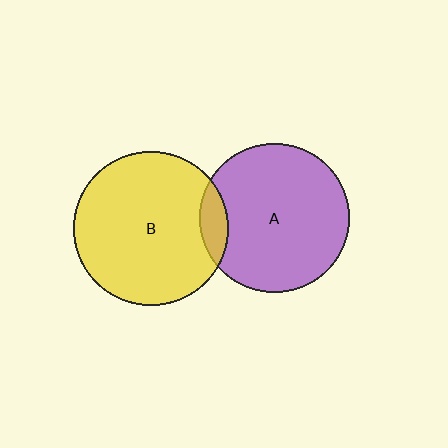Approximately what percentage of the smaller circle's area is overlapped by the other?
Approximately 10%.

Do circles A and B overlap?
Yes.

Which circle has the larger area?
Circle B (yellow).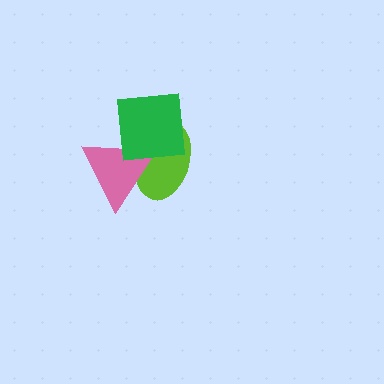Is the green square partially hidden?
No, no other shape covers it.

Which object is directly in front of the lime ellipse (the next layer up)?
The pink triangle is directly in front of the lime ellipse.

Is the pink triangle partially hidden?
Yes, it is partially covered by another shape.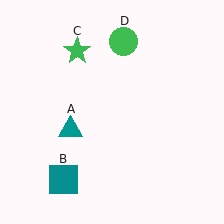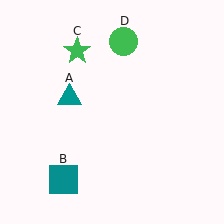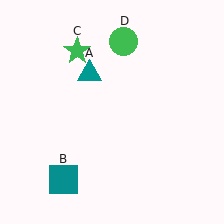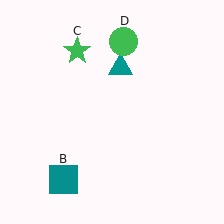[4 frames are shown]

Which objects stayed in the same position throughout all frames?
Teal square (object B) and green star (object C) and green circle (object D) remained stationary.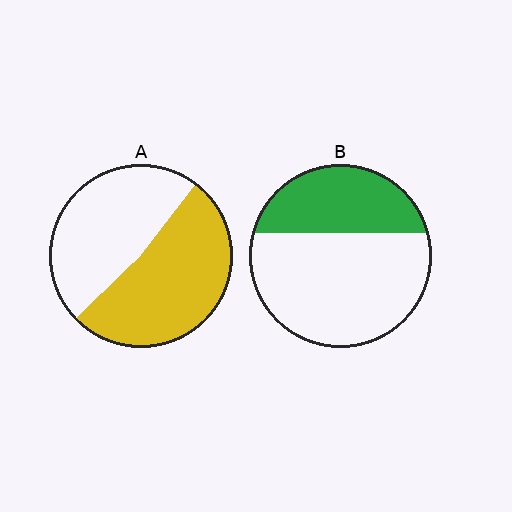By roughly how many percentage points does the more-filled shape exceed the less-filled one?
By roughly 20 percentage points (A over B).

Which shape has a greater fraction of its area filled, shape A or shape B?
Shape A.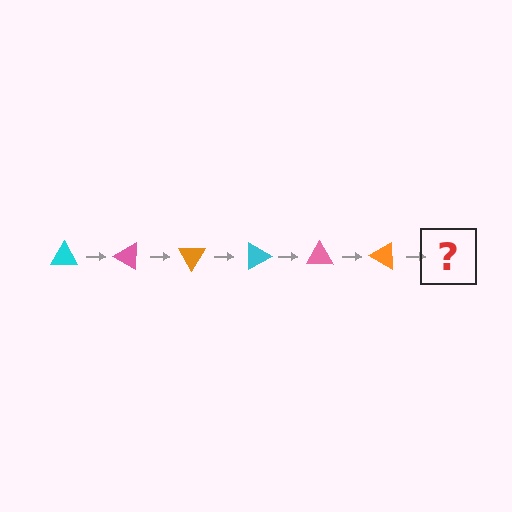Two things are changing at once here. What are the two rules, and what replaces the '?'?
The two rules are that it rotates 30 degrees each step and the color cycles through cyan, pink, and orange. The '?' should be a cyan triangle, rotated 180 degrees from the start.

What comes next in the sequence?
The next element should be a cyan triangle, rotated 180 degrees from the start.